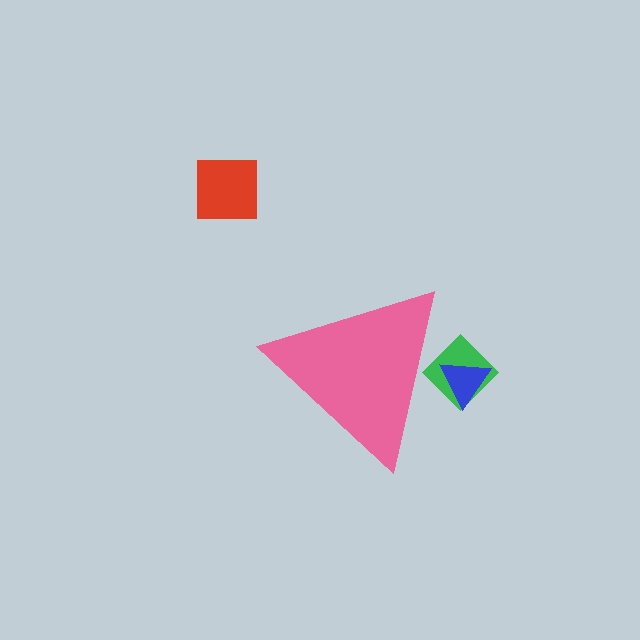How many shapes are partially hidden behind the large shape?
3 shapes are partially hidden.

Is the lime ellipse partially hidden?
Yes, the lime ellipse is partially hidden behind the pink triangle.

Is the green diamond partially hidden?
Yes, the green diamond is partially hidden behind the pink triangle.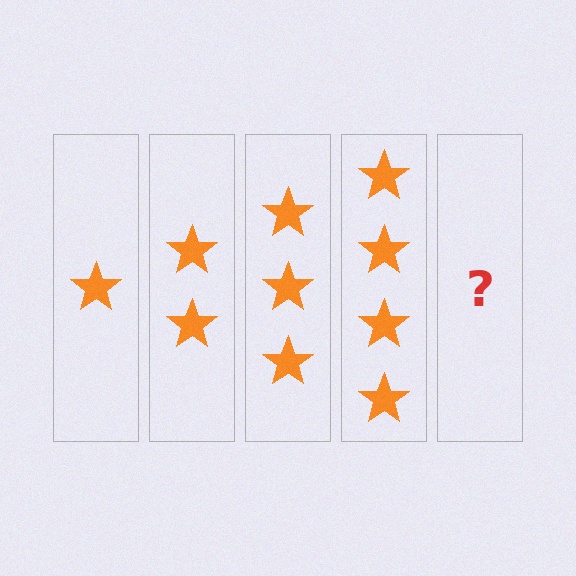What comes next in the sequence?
The next element should be 5 stars.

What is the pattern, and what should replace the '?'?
The pattern is that each step adds one more star. The '?' should be 5 stars.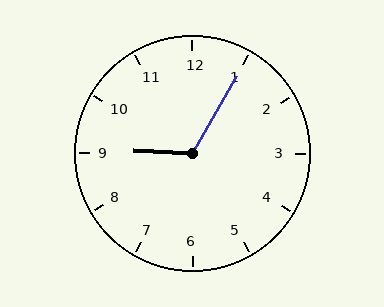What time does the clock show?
9:05.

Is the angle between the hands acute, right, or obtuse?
It is obtuse.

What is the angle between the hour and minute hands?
Approximately 118 degrees.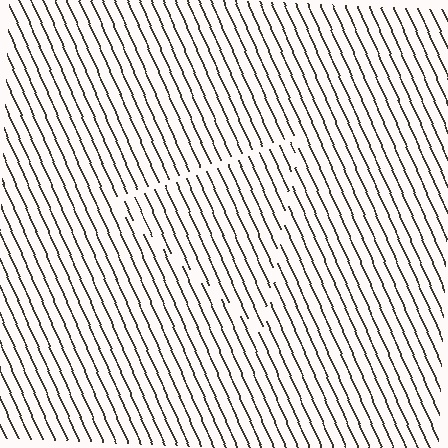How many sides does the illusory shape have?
3 sides — the line-ends trace a triangle.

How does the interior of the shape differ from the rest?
The interior of the shape contains the same grating, shifted by half a period — the contour is defined by the phase discontinuity where line-ends from the inner and outer gratings abut.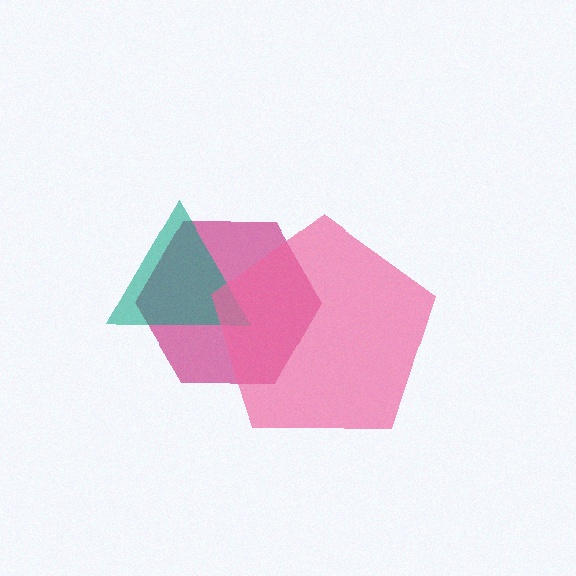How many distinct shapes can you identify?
There are 3 distinct shapes: a magenta hexagon, a teal triangle, a pink pentagon.